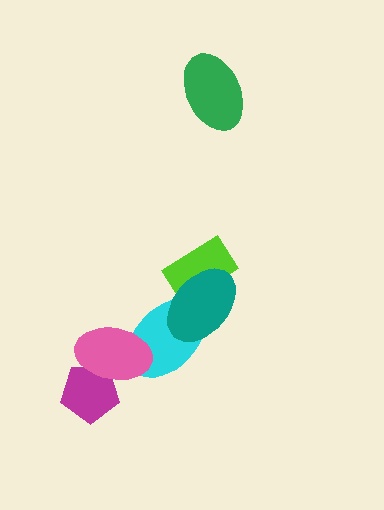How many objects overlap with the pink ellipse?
2 objects overlap with the pink ellipse.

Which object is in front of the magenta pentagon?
The pink ellipse is in front of the magenta pentagon.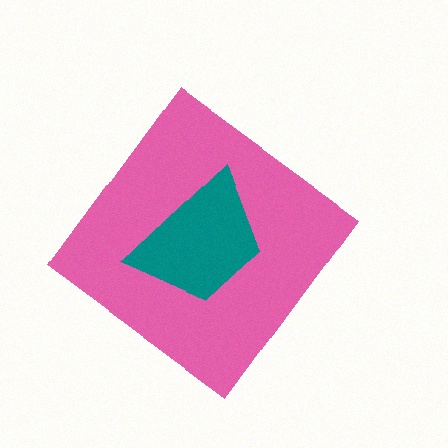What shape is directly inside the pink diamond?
The teal trapezoid.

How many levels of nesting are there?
2.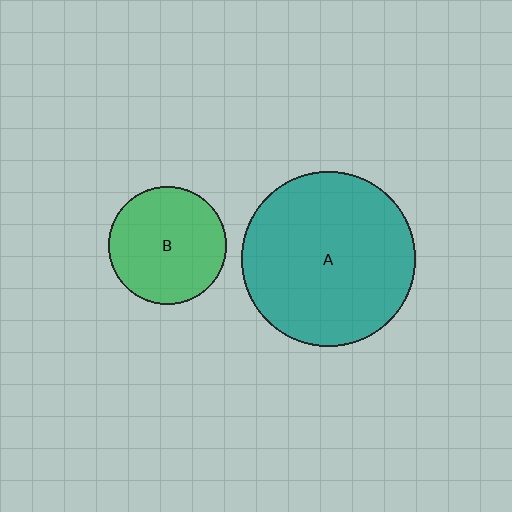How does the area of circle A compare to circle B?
Approximately 2.2 times.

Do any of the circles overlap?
No, none of the circles overlap.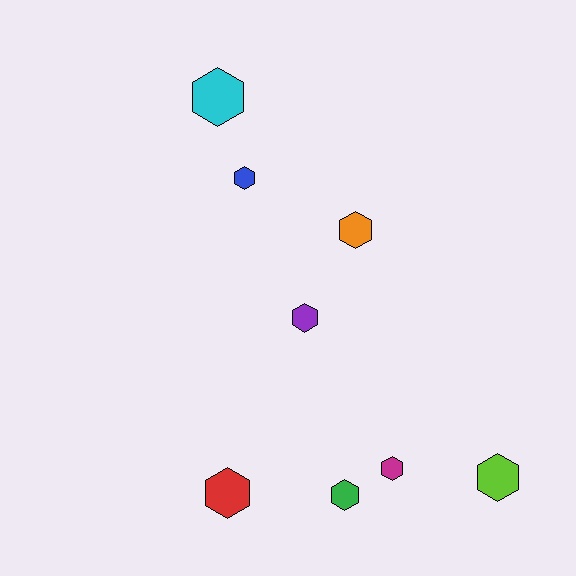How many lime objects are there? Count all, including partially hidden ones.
There is 1 lime object.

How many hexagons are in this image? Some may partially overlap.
There are 8 hexagons.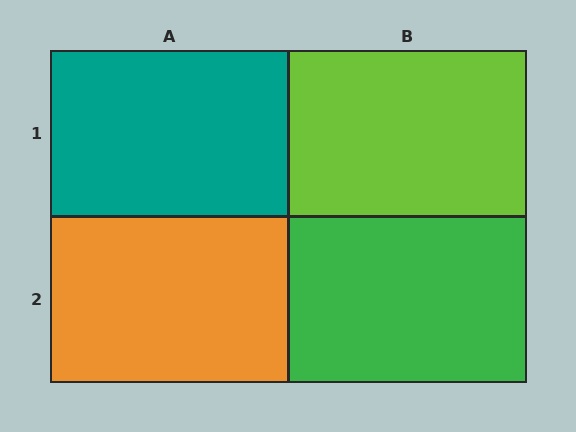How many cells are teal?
1 cell is teal.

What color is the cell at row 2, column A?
Orange.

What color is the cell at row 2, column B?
Green.